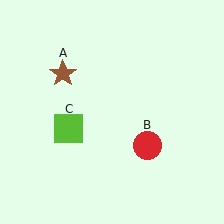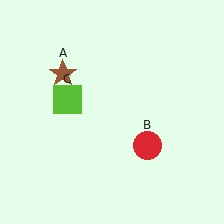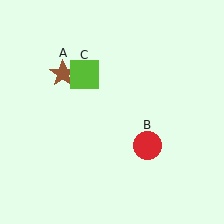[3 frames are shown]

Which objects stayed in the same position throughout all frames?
Brown star (object A) and red circle (object B) remained stationary.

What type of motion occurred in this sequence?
The lime square (object C) rotated clockwise around the center of the scene.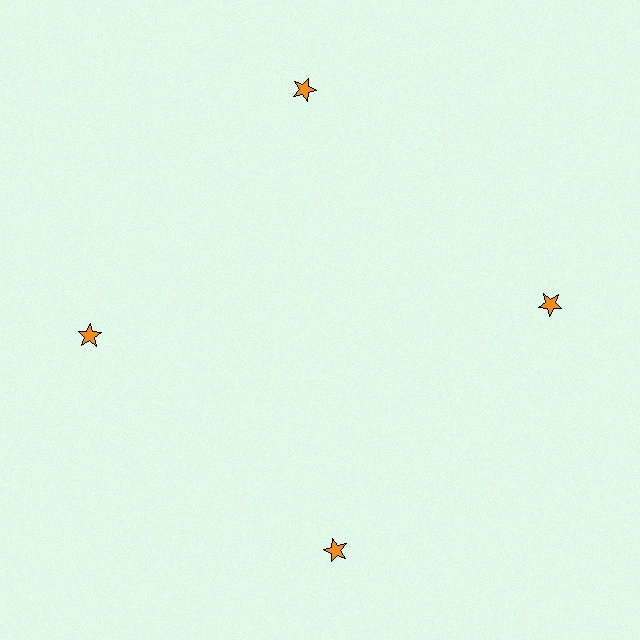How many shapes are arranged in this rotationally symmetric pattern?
There are 4 shapes, arranged in 4 groups of 1.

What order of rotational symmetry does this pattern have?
This pattern has 4-fold rotational symmetry.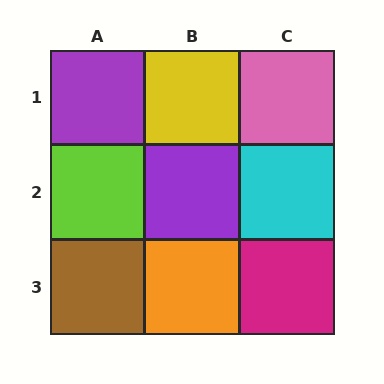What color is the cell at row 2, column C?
Cyan.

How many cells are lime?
1 cell is lime.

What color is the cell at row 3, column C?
Magenta.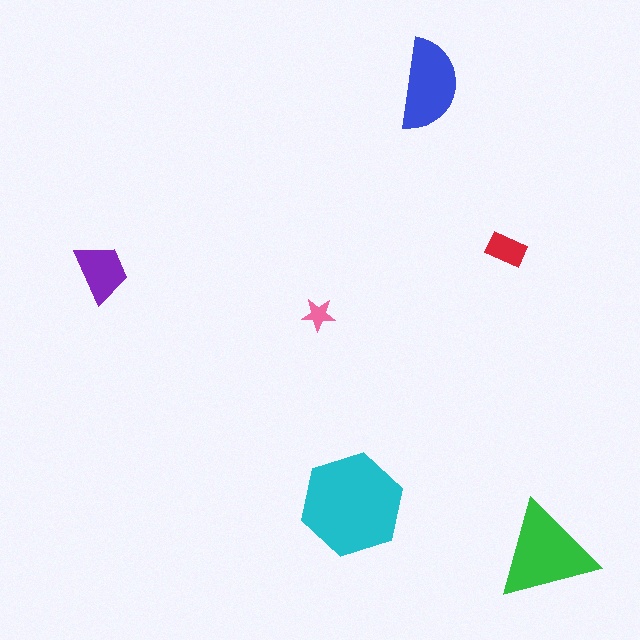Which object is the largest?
The cyan hexagon.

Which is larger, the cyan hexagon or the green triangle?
The cyan hexagon.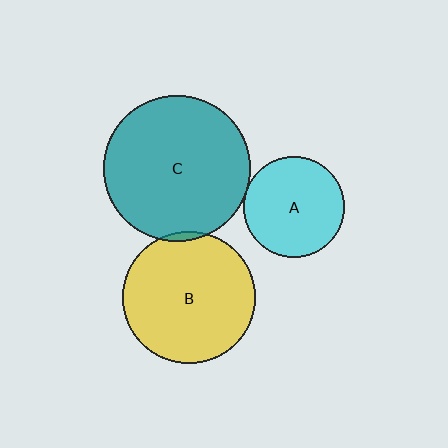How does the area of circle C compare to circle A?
Approximately 2.1 times.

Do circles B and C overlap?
Yes.